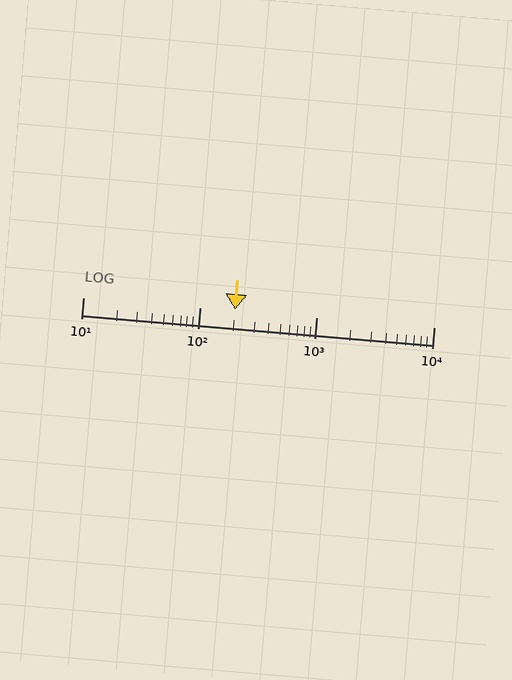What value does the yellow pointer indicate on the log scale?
The pointer indicates approximately 200.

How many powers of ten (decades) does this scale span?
The scale spans 3 decades, from 10 to 10000.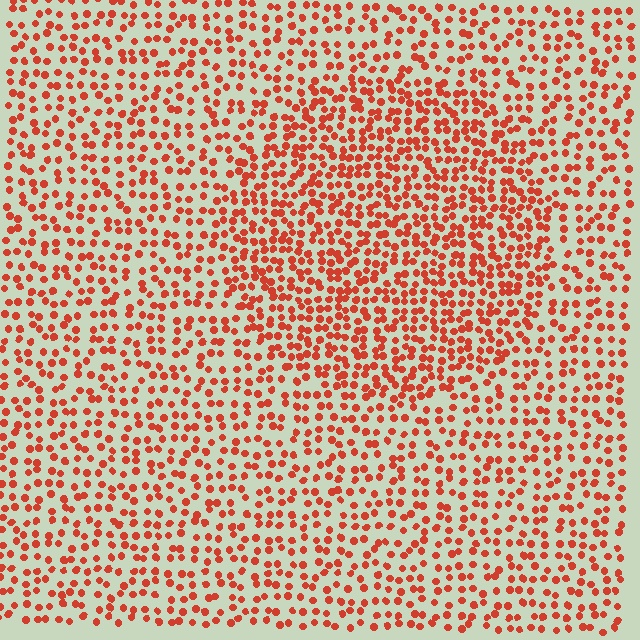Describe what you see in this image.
The image contains small red elements arranged at two different densities. A circle-shaped region is visible where the elements are more densely packed than the surrounding area.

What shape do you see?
I see a circle.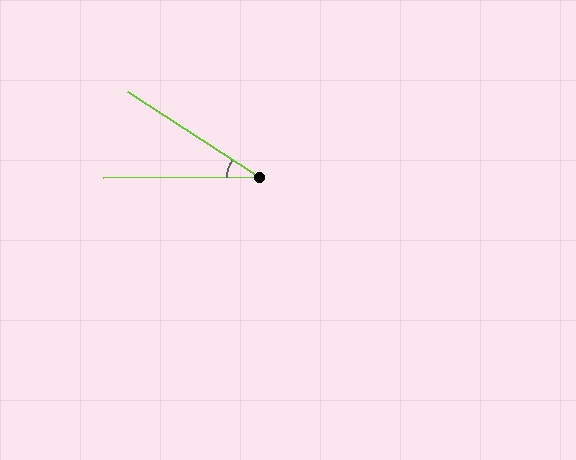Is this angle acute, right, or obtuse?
It is acute.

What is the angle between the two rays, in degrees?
Approximately 33 degrees.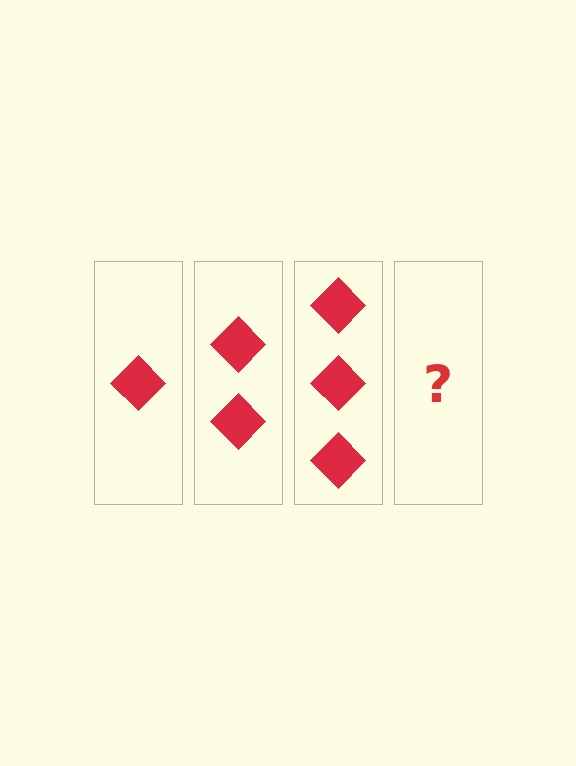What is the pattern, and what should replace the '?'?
The pattern is that each step adds one more diamond. The '?' should be 4 diamonds.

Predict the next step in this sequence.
The next step is 4 diamonds.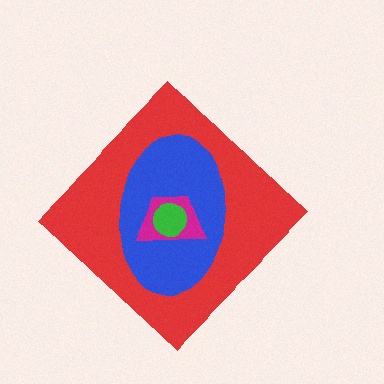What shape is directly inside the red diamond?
The blue ellipse.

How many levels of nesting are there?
4.